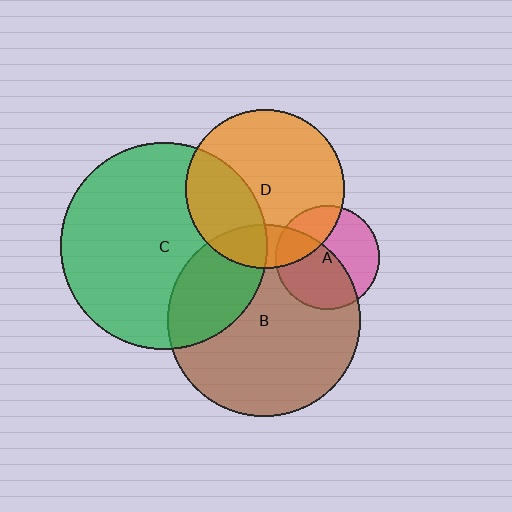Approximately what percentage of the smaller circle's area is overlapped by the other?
Approximately 20%.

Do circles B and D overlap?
Yes.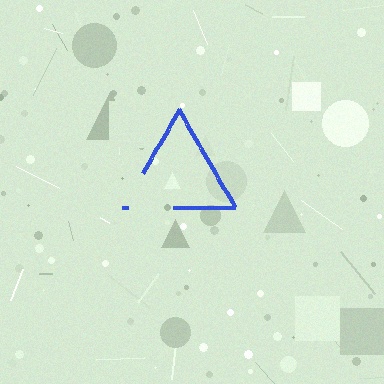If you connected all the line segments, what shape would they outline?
They would outline a triangle.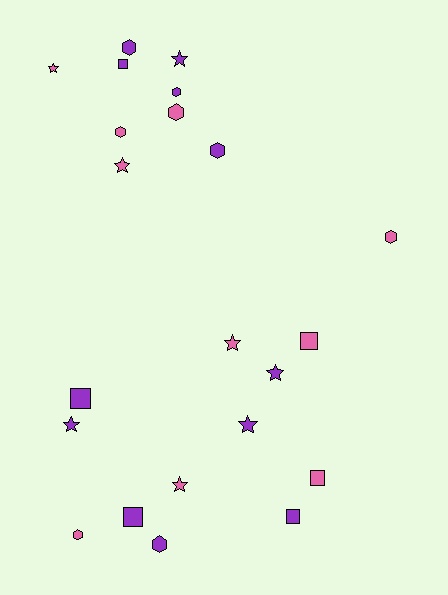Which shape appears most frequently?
Star, with 8 objects.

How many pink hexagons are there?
There are 4 pink hexagons.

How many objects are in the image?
There are 22 objects.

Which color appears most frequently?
Purple, with 12 objects.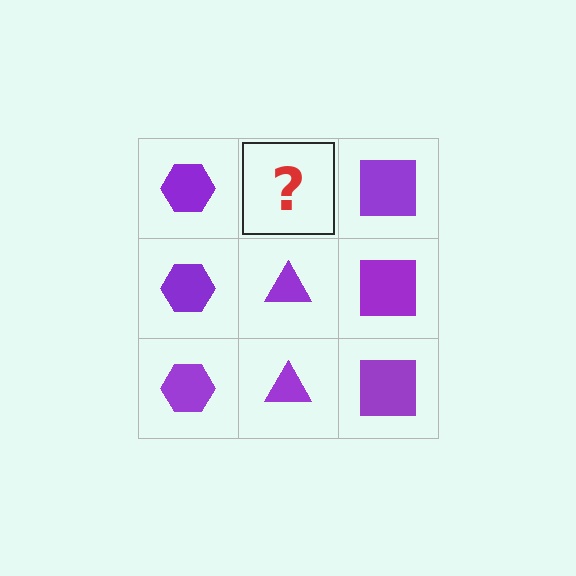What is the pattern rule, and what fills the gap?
The rule is that each column has a consistent shape. The gap should be filled with a purple triangle.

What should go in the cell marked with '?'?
The missing cell should contain a purple triangle.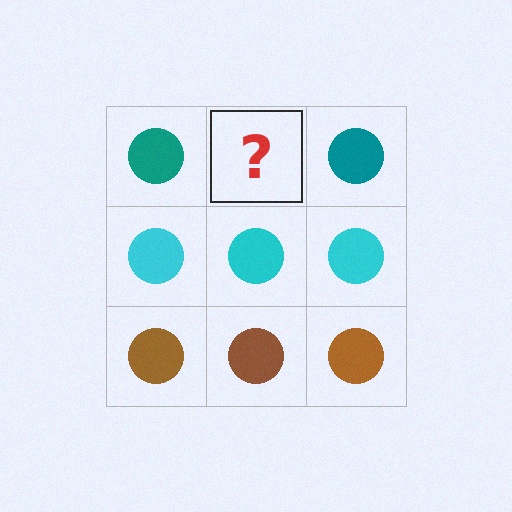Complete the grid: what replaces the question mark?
The question mark should be replaced with a teal circle.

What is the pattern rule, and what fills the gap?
The rule is that each row has a consistent color. The gap should be filled with a teal circle.